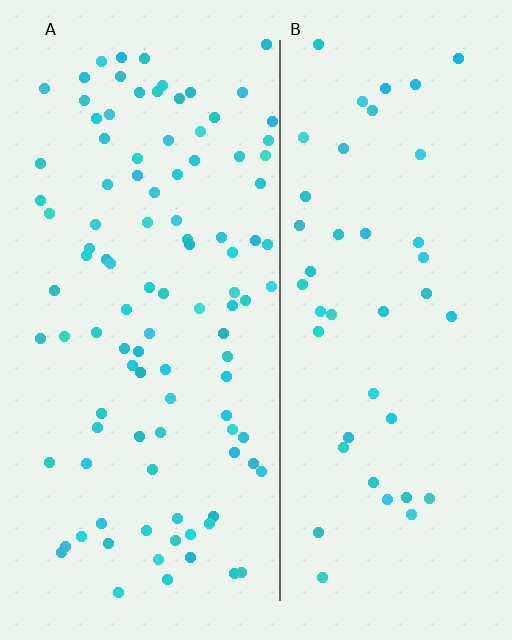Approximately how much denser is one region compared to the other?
Approximately 2.3× — region A over region B.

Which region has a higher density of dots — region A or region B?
A (the left).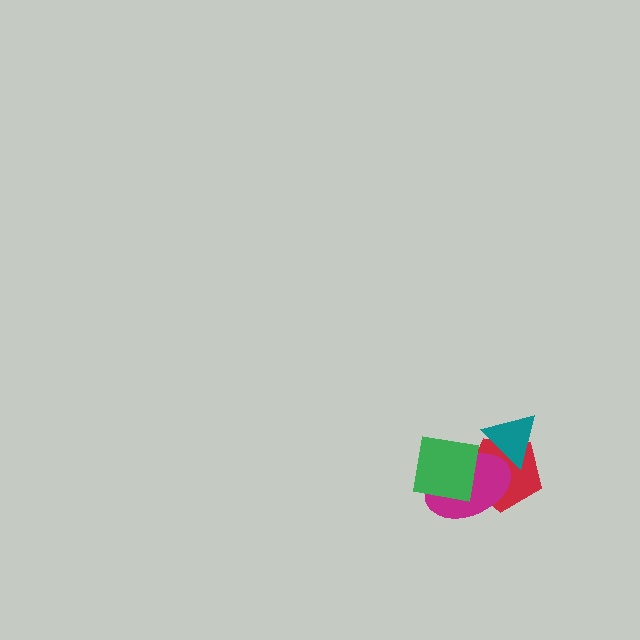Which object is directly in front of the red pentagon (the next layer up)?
The magenta ellipse is directly in front of the red pentagon.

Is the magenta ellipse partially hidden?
Yes, it is partially covered by another shape.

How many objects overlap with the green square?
2 objects overlap with the green square.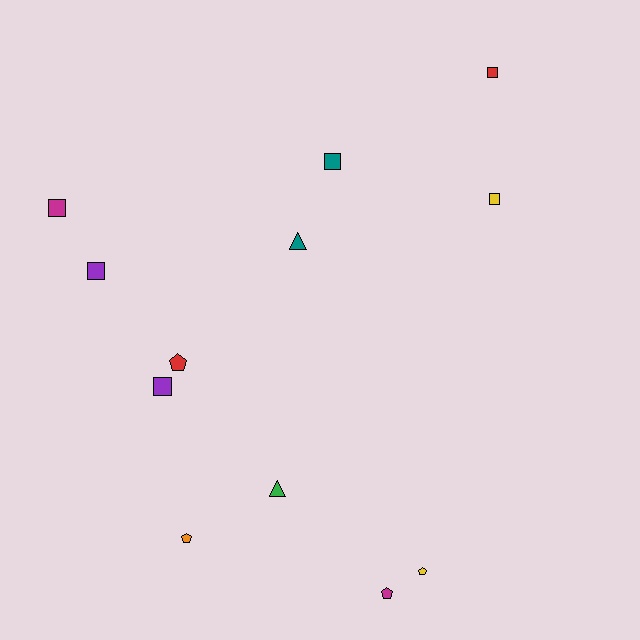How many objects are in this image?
There are 12 objects.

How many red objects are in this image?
There are 2 red objects.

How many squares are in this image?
There are 6 squares.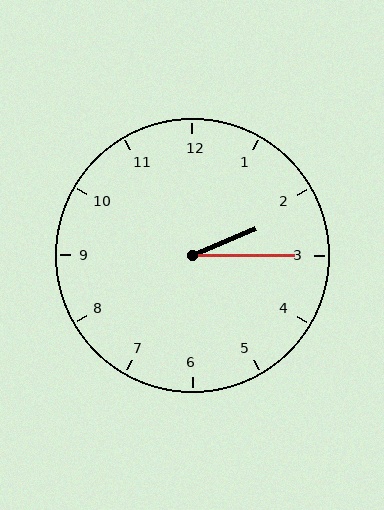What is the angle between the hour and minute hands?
Approximately 22 degrees.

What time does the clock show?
2:15.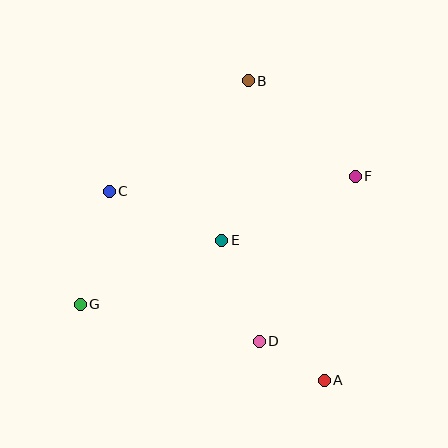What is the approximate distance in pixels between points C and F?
The distance between C and F is approximately 246 pixels.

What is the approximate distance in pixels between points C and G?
The distance between C and G is approximately 116 pixels.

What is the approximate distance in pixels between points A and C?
The distance between A and C is approximately 287 pixels.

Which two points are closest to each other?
Points A and D are closest to each other.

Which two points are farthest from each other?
Points A and B are farthest from each other.